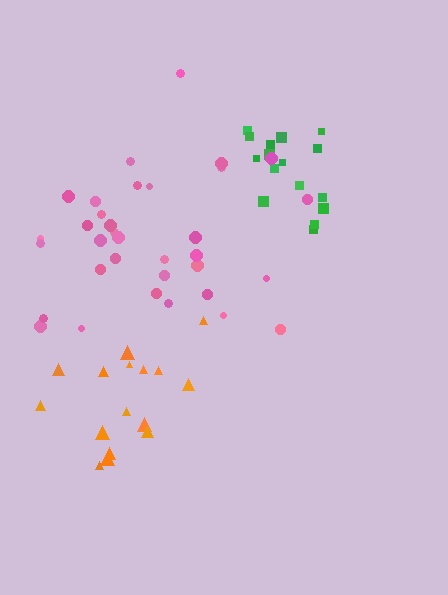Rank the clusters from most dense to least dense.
green, pink, orange.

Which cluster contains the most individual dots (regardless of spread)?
Pink (34).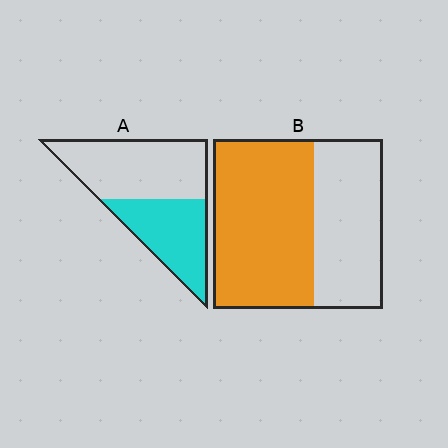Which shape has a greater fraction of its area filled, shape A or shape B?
Shape B.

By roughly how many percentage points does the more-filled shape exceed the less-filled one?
By roughly 15 percentage points (B over A).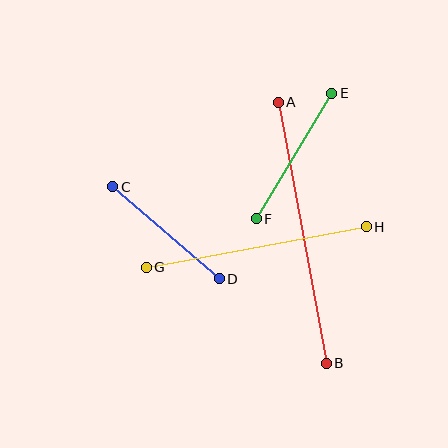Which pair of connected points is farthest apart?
Points A and B are farthest apart.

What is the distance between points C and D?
The distance is approximately 141 pixels.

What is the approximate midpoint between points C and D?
The midpoint is at approximately (166, 233) pixels.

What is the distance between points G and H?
The distance is approximately 224 pixels.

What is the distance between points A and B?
The distance is approximately 265 pixels.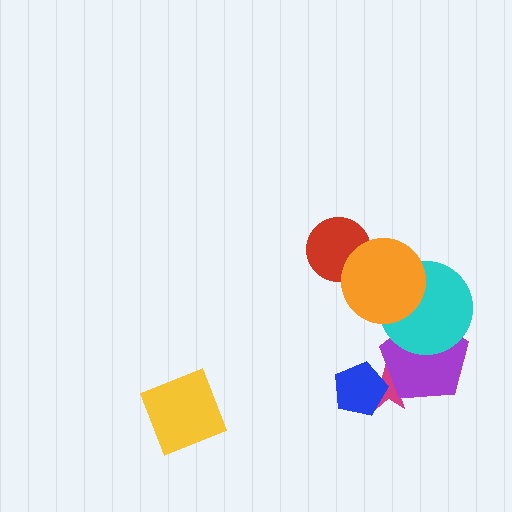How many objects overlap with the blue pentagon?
1 object overlaps with the blue pentagon.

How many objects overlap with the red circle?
1 object overlaps with the red circle.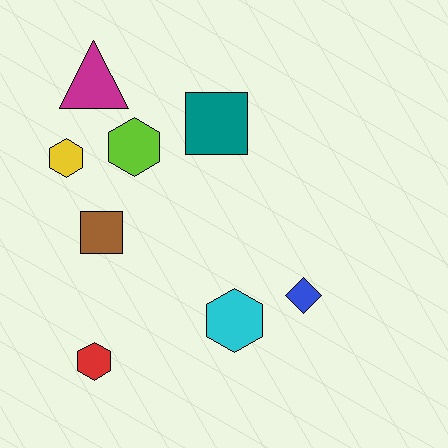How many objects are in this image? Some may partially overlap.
There are 8 objects.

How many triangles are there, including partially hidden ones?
There is 1 triangle.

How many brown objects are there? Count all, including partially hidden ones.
There is 1 brown object.